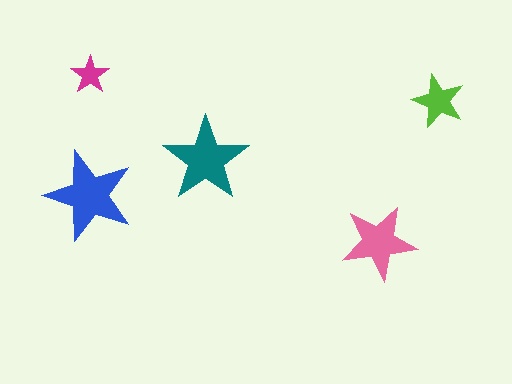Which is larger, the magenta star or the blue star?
The blue one.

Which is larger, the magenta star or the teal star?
The teal one.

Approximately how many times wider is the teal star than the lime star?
About 1.5 times wider.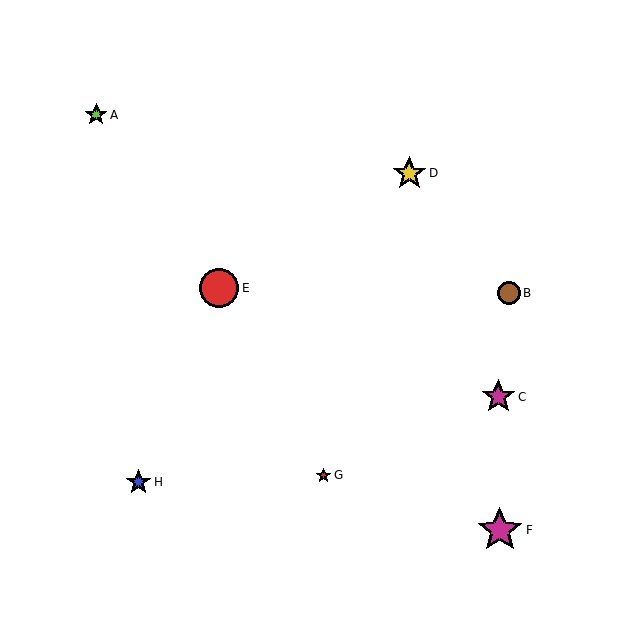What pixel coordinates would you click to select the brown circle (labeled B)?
Click at (509, 293) to select the brown circle B.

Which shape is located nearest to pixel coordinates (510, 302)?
The brown circle (labeled B) at (509, 293) is nearest to that location.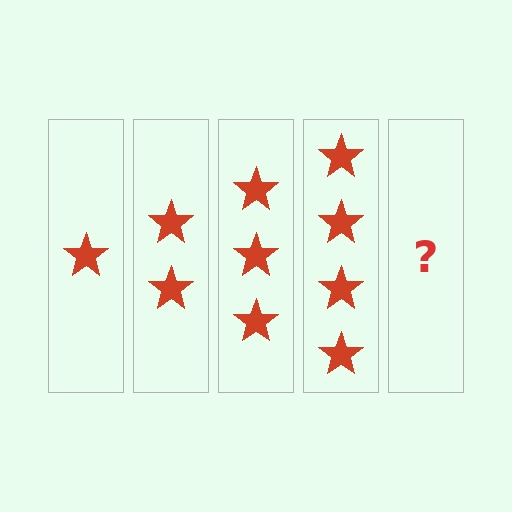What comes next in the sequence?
The next element should be 5 stars.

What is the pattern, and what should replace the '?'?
The pattern is that each step adds one more star. The '?' should be 5 stars.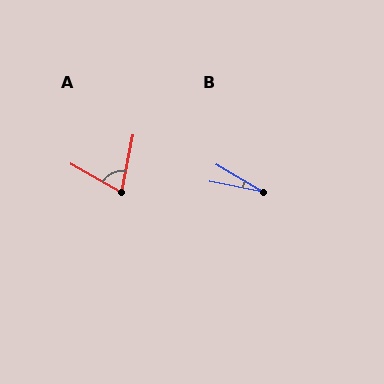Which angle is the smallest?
B, at approximately 19 degrees.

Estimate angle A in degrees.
Approximately 72 degrees.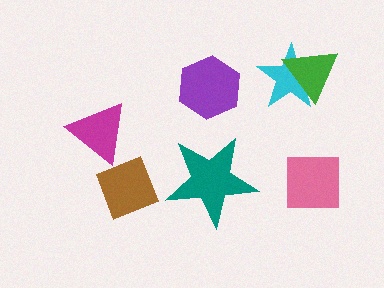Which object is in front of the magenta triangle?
The brown diamond is in front of the magenta triangle.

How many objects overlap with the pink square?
0 objects overlap with the pink square.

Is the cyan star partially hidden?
Yes, it is partially covered by another shape.